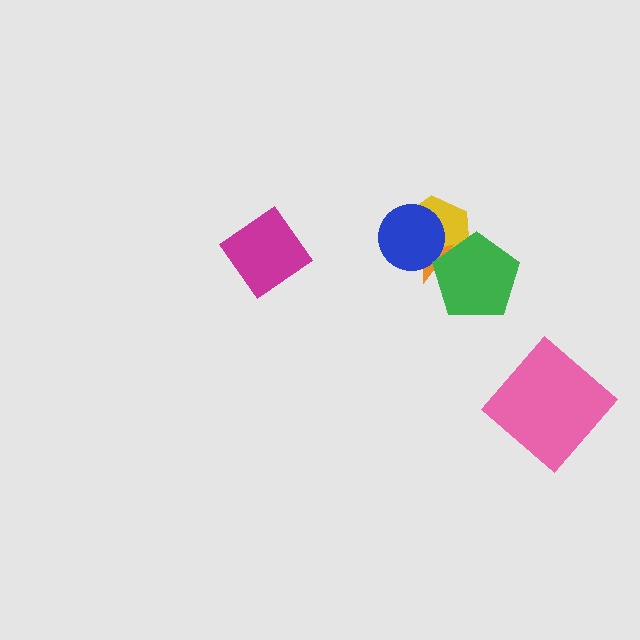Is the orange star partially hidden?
Yes, it is partially covered by another shape.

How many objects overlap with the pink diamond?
0 objects overlap with the pink diamond.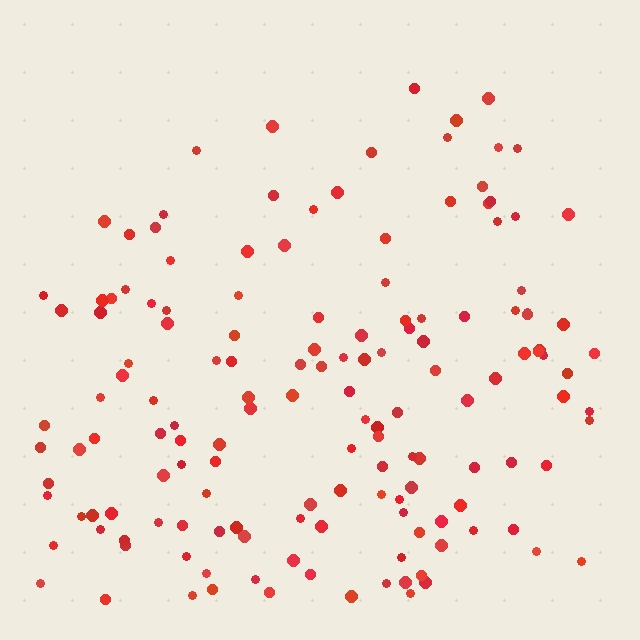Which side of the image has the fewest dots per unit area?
The top.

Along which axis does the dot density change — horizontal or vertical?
Vertical.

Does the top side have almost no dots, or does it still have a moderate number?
Still a moderate number, just noticeably fewer than the bottom.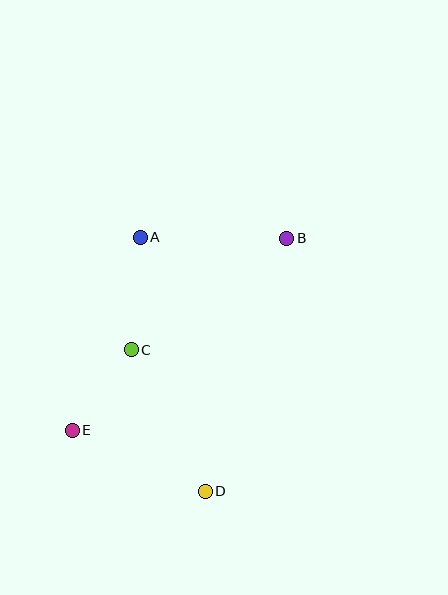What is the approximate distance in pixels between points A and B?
The distance between A and B is approximately 146 pixels.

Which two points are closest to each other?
Points C and E are closest to each other.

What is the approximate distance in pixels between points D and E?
The distance between D and E is approximately 146 pixels.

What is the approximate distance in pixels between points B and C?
The distance between B and C is approximately 191 pixels.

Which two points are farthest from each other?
Points B and E are farthest from each other.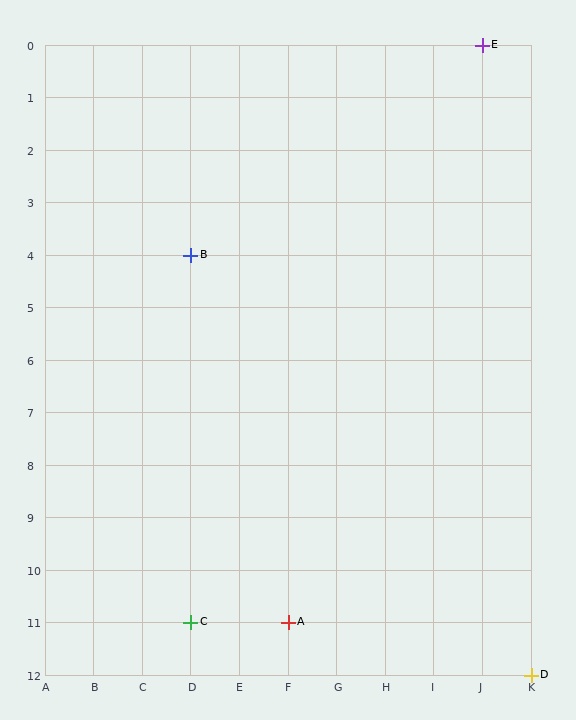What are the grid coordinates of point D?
Point D is at grid coordinates (K, 12).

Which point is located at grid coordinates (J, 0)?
Point E is at (J, 0).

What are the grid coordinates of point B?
Point B is at grid coordinates (D, 4).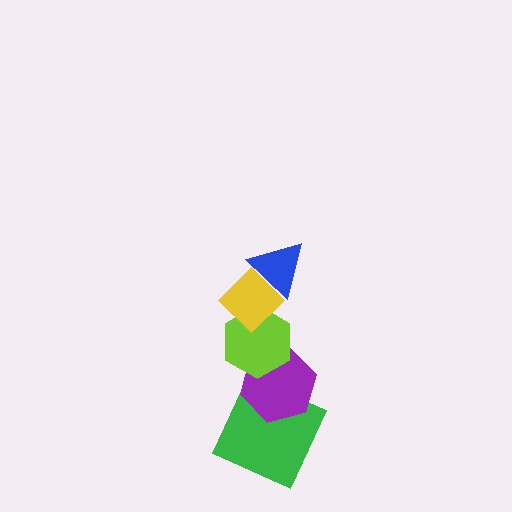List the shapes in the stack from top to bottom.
From top to bottom: the blue triangle, the yellow diamond, the lime hexagon, the purple hexagon, the green square.